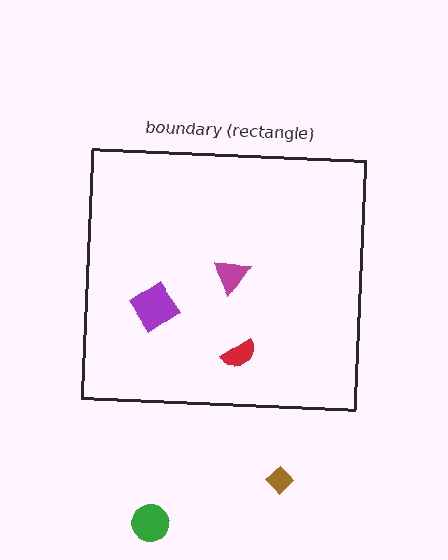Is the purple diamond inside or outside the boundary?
Inside.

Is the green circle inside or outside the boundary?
Outside.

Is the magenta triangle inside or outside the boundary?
Inside.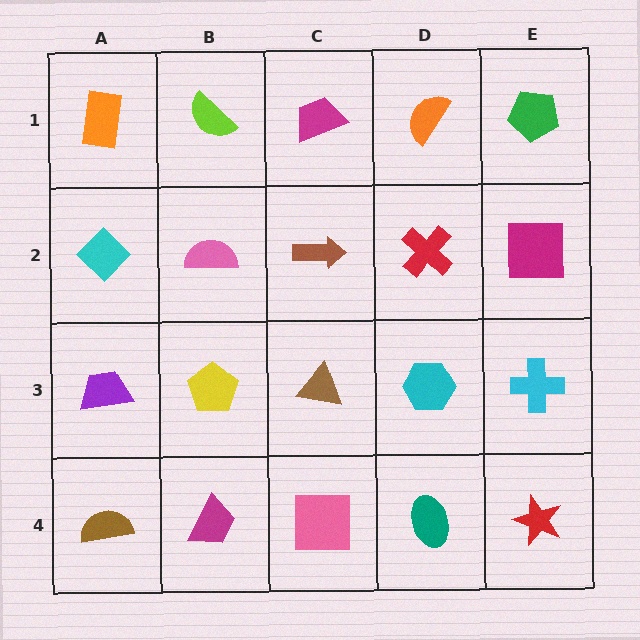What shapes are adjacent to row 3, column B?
A pink semicircle (row 2, column B), a magenta trapezoid (row 4, column B), a purple trapezoid (row 3, column A), a brown triangle (row 3, column C).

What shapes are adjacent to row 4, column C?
A brown triangle (row 3, column C), a magenta trapezoid (row 4, column B), a teal ellipse (row 4, column D).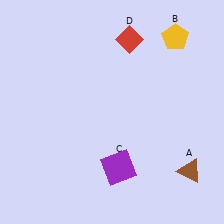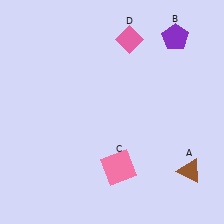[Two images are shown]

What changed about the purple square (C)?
In Image 1, C is purple. In Image 2, it changed to pink.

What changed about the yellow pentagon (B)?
In Image 1, B is yellow. In Image 2, it changed to purple.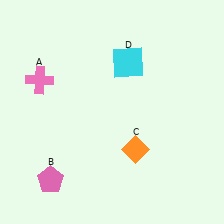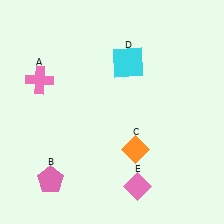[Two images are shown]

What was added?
A pink diamond (E) was added in Image 2.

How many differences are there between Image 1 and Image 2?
There is 1 difference between the two images.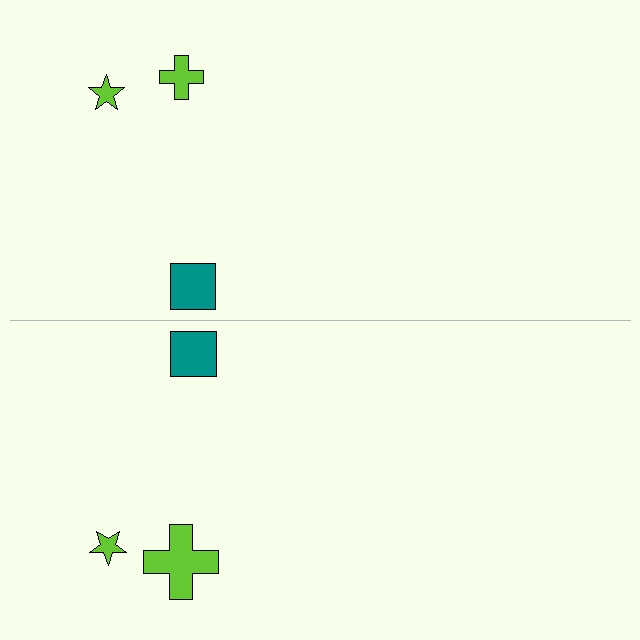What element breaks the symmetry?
The lime cross on the bottom side has a different size than its mirror counterpart.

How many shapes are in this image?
There are 6 shapes in this image.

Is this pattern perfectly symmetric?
No, the pattern is not perfectly symmetric. The lime cross on the bottom side has a different size than its mirror counterpart.